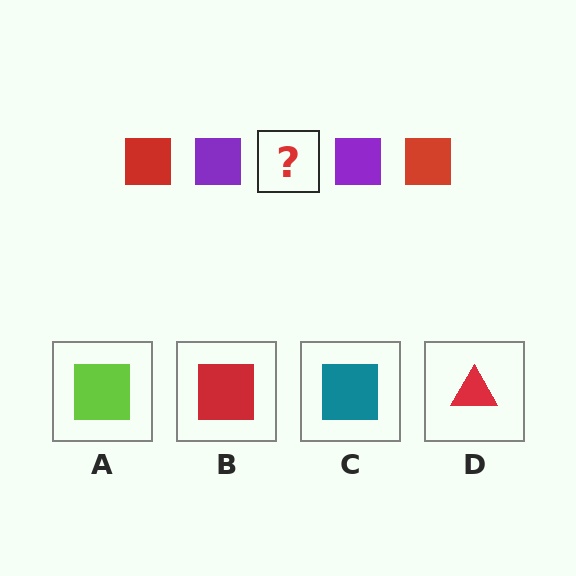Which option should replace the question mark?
Option B.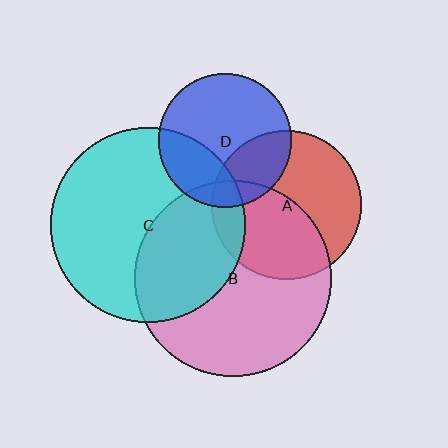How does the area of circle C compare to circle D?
Approximately 2.2 times.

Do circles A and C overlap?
Yes.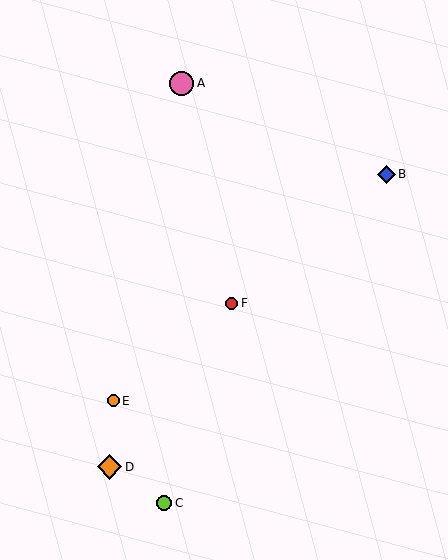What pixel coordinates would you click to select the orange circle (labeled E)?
Click at (113, 401) to select the orange circle E.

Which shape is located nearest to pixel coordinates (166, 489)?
The lime circle (labeled C) at (164, 503) is nearest to that location.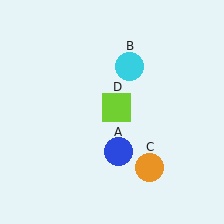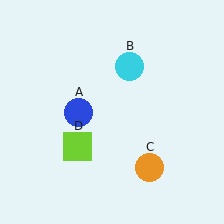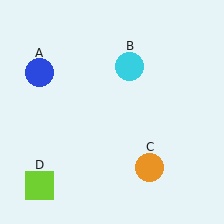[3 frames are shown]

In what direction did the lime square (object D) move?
The lime square (object D) moved down and to the left.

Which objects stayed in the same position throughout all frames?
Cyan circle (object B) and orange circle (object C) remained stationary.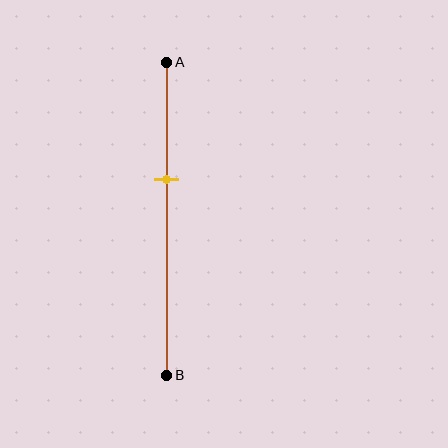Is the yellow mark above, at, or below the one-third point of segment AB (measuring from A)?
The yellow mark is below the one-third point of segment AB.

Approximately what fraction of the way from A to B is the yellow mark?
The yellow mark is approximately 35% of the way from A to B.